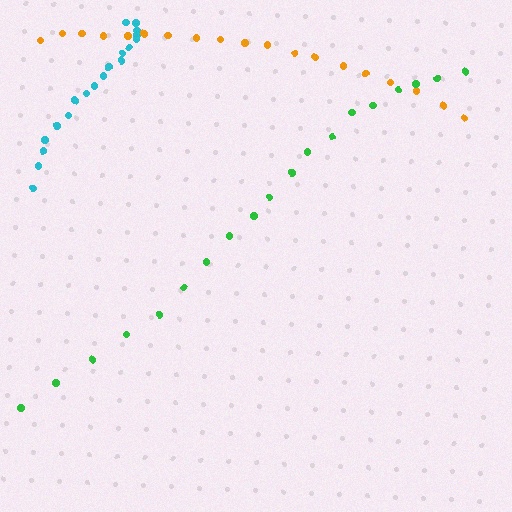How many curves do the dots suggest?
There are 3 distinct paths.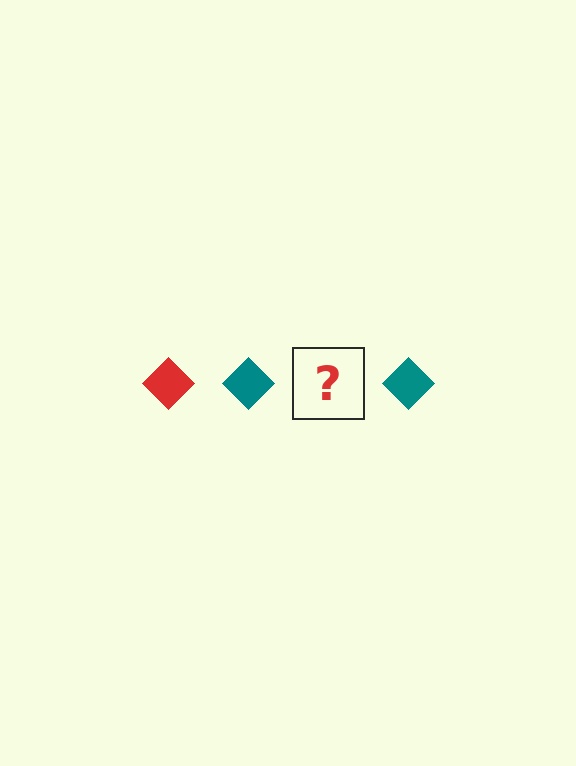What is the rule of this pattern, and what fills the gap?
The rule is that the pattern cycles through red, teal diamonds. The gap should be filled with a red diamond.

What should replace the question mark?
The question mark should be replaced with a red diamond.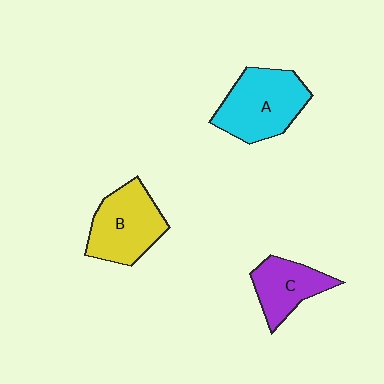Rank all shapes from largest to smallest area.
From largest to smallest: A (cyan), B (yellow), C (purple).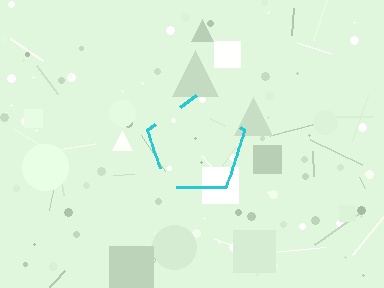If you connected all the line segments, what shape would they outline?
They would outline a pentagon.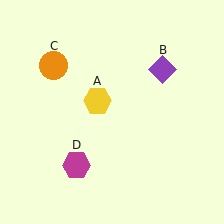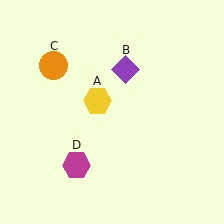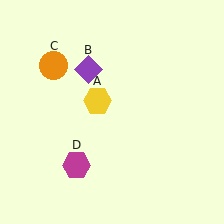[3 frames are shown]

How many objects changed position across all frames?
1 object changed position: purple diamond (object B).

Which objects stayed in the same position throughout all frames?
Yellow hexagon (object A) and orange circle (object C) and magenta hexagon (object D) remained stationary.